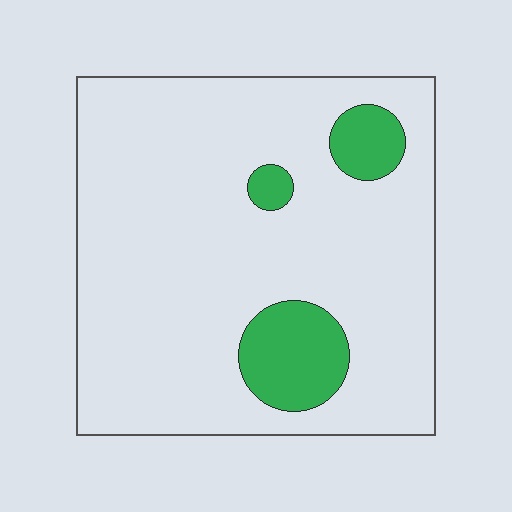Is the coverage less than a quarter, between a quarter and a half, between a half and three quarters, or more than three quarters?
Less than a quarter.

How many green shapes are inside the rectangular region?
3.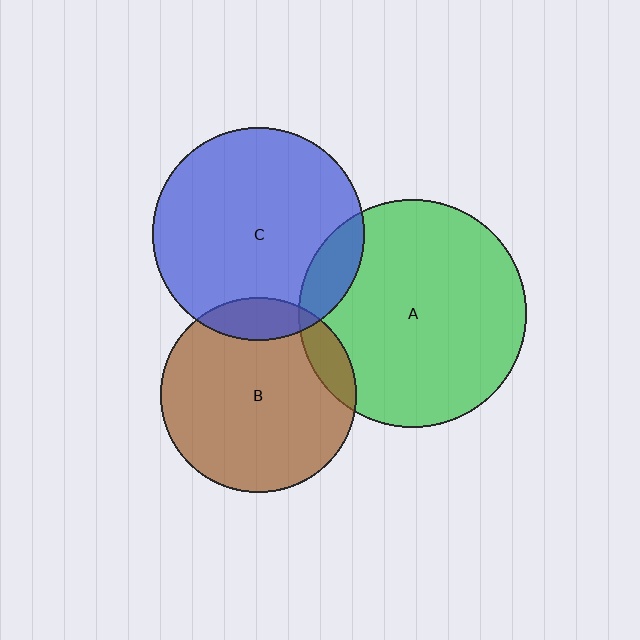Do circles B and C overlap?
Yes.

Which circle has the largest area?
Circle A (green).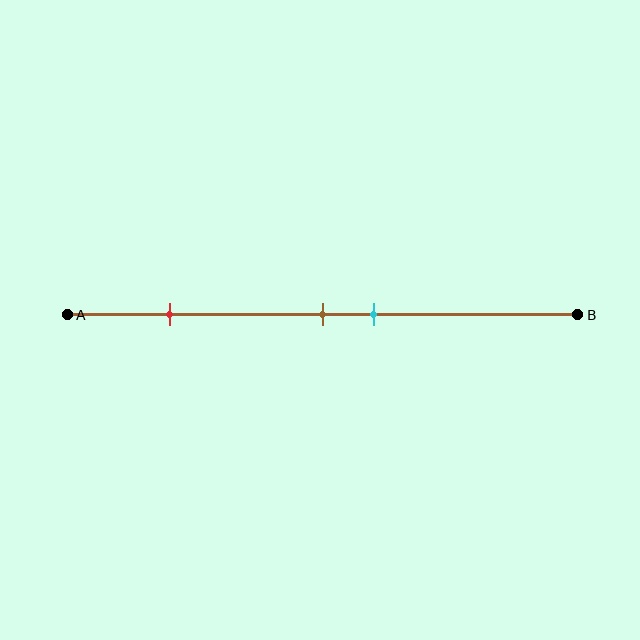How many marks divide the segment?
There are 3 marks dividing the segment.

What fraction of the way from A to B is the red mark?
The red mark is approximately 20% (0.2) of the way from A to B.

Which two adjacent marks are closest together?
The brown and cyan marks are the closest adjacent pair.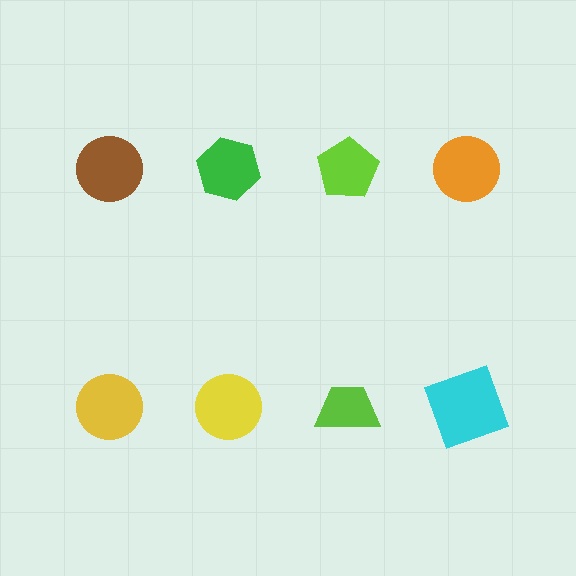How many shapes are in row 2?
4 shapes.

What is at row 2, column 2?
A yellow circle.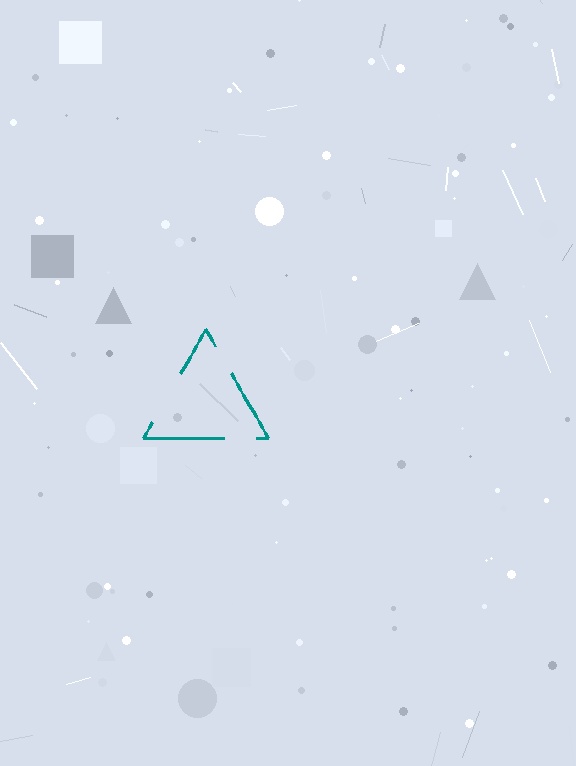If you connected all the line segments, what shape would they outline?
They would outline a triangle.